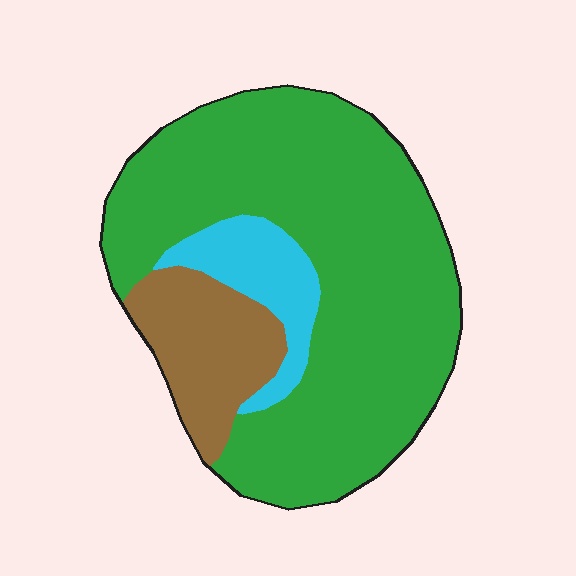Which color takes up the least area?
Cyan, at roughly 10%.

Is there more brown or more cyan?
Brown.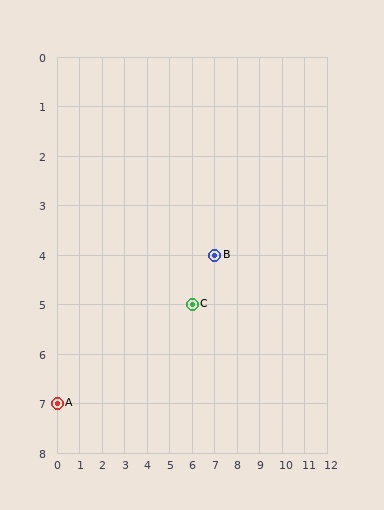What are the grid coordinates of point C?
Point C is at grid coordinates (6, 5).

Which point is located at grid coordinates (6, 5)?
Point C is at (6, 5).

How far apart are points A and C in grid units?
Points A and C are 6 columns and 2 rows apart (about 6.3 grid units diagonally).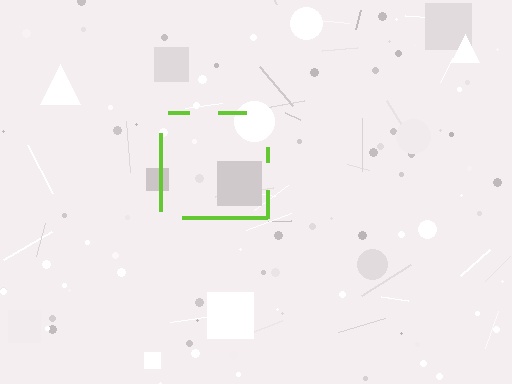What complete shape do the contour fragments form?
The contour fragments form a square.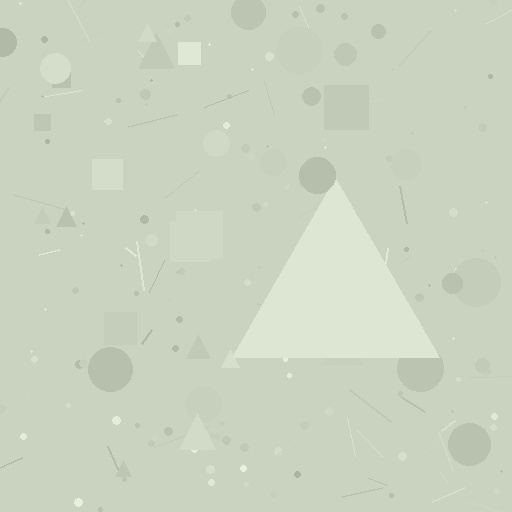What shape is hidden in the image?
A triangle is hidden in the image.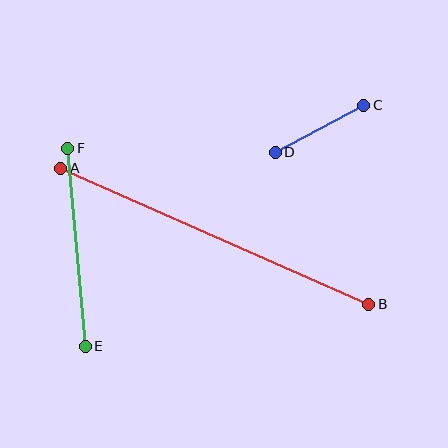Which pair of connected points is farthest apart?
Points A and B are farthest apart.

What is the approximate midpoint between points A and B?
The midpoint is at approximately (215, 236) pixels.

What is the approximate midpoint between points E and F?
The midpoint is at approximately (77, 247) pixels.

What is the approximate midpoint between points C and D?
The midpoint is at approximately (320, 129) pixels.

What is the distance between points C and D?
The distance is approximately 100 pixels.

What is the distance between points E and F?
The distance is approximately 199 pixels.